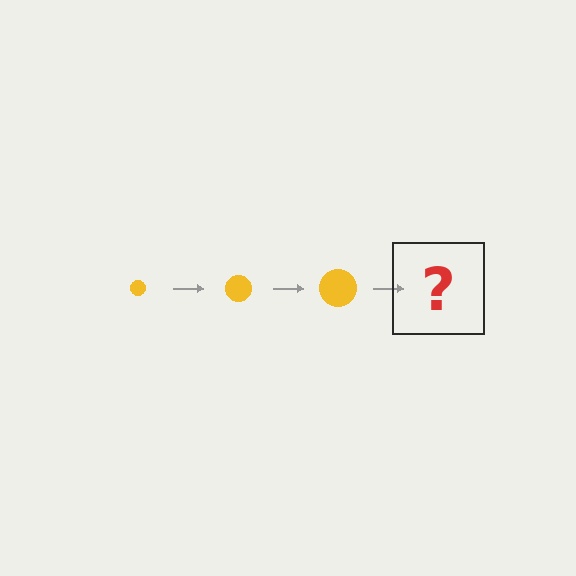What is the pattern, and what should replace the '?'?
The pattern is that the circle gets progressively larger each step. The '?' should be a yellow circle, larger than the previous one.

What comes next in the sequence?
The next element should be a yellow circle, larger than the previous one.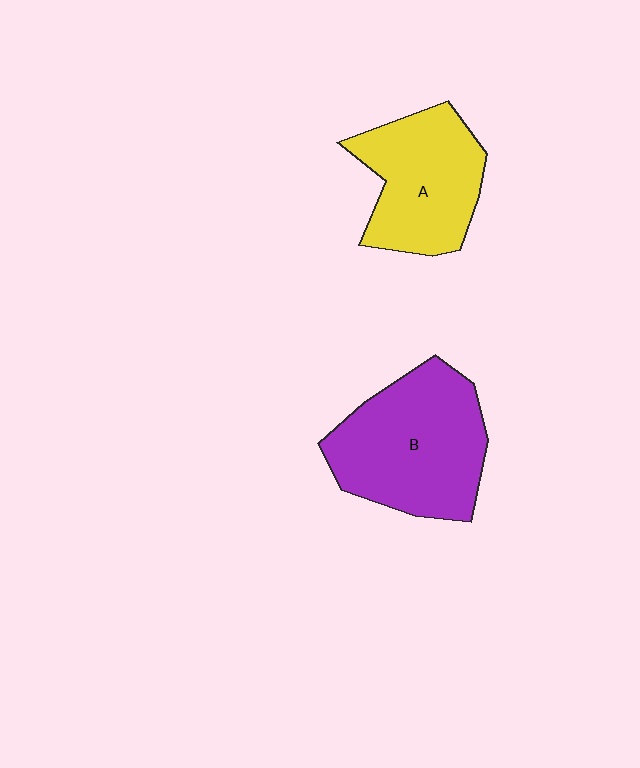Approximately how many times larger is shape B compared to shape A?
Approximately 1.3 times.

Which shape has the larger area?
Shape B (purple).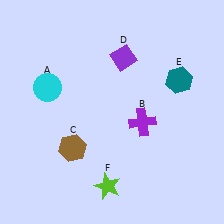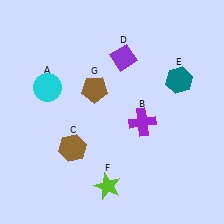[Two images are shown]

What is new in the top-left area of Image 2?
A brown pentagon (G) was added in the top-left area of Image 2.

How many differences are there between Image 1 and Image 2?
There is 1 difference between the two images.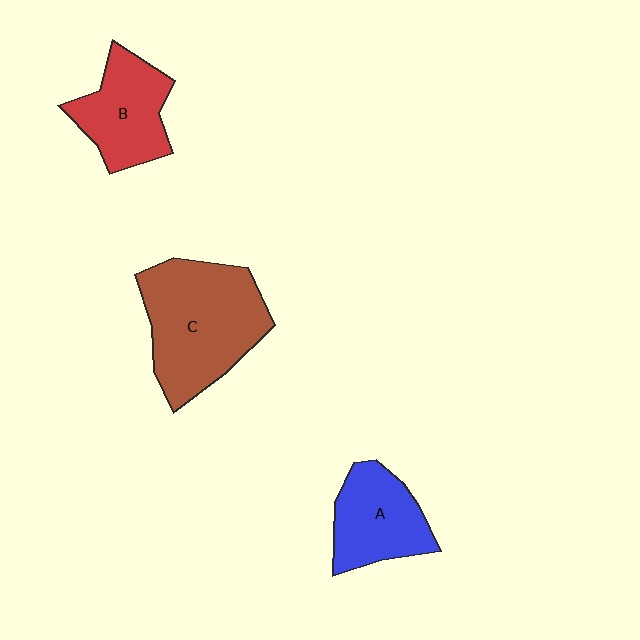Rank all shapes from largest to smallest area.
From largest to smallest: C (brown), B (red), A (blue).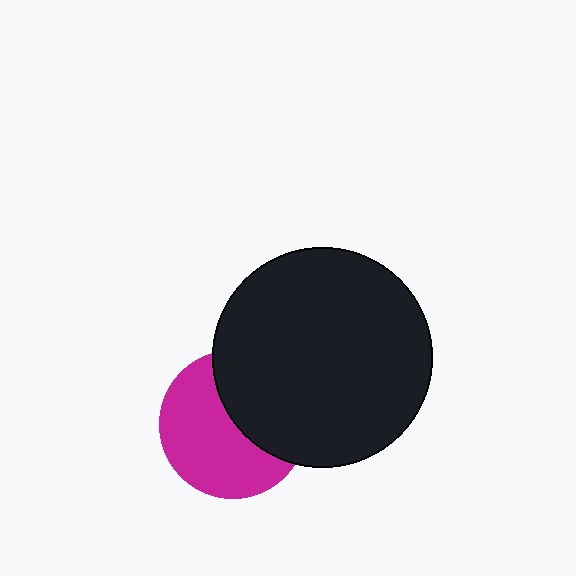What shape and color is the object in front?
The object in front is a black circle.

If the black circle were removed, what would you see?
You would see the complete magenta circle.